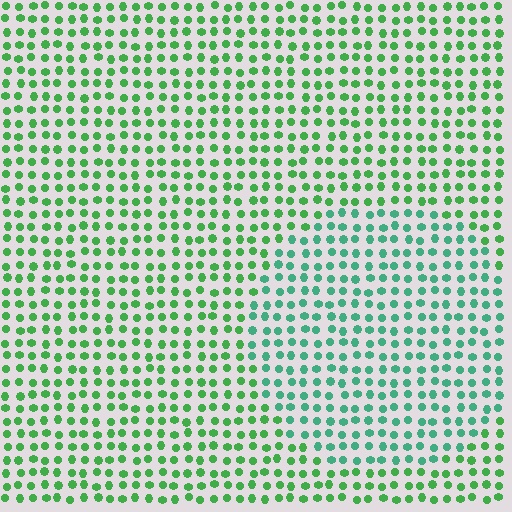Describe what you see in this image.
The image is filled with small green elements in a uniform arrangement. A circle-shaped region is visible where the elements are tinted to a slightly different hue, forming a subtle color boundary.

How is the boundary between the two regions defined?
The boundary is defined purely by a slight shift in hue (about 31 degrees). Spacing, size, and orientation are identical on both sides.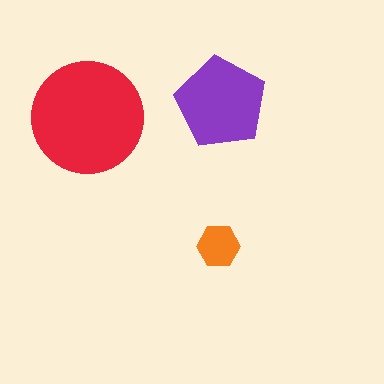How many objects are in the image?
There are 3 objects in the image.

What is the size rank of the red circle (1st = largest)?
1st.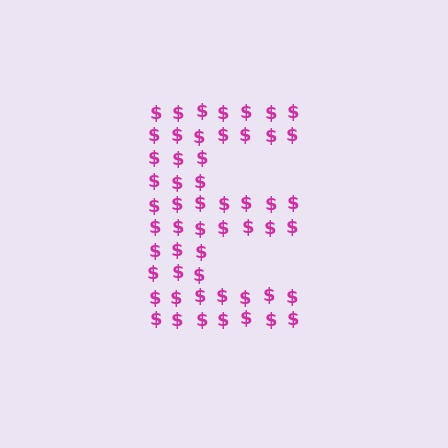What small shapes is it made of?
It is made of small dollar signs.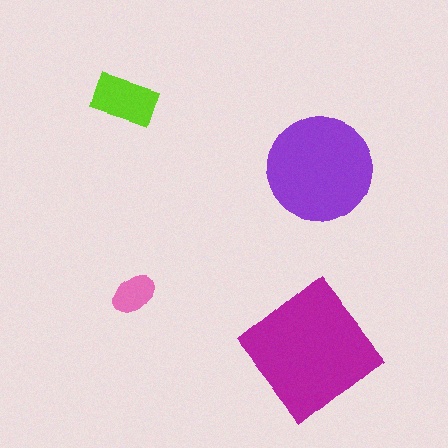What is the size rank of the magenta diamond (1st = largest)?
1st.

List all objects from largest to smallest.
The magenta diamond, the purple circle, the lime rectangle, the pink ellipse.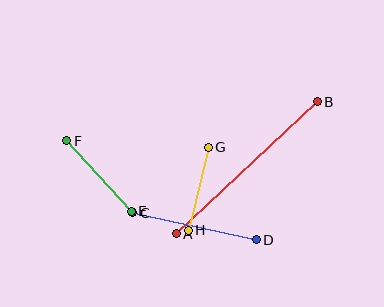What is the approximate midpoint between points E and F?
The midpoint is at approximately (99, 176) pixels.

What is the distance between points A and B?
The distance is approximately 193 pixels.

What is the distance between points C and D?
The distance is approximately 127 pixels.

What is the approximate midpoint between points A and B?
The midpoint is at approximately (247, 168) pixels.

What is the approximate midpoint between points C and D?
The midpoint is at approximately (194, 226) pixels.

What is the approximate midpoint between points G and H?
The midpoint is at approximately (198, 189) pixels.